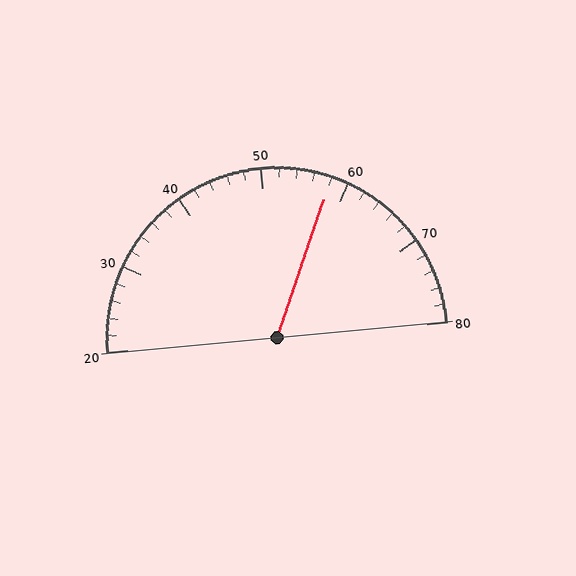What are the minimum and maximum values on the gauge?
The gauge ranges from 20 to 80.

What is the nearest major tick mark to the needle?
The nearest major tick mark is 60.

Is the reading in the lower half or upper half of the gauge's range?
The reading is in the upper half of the range (20 to 80).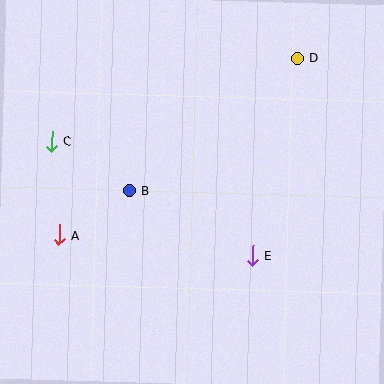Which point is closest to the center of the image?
Point B at (129, 191) is closest to the center.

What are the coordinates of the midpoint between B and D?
The midpoint between B and D is at (213, 124).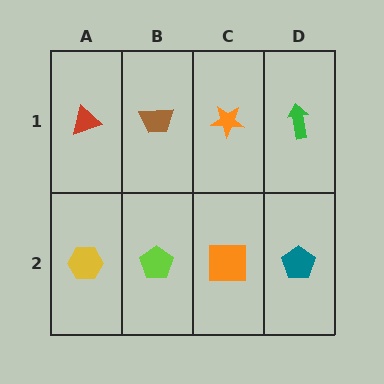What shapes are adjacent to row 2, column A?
A red triangle (row 1, column A), a lime pentagon (row 2, column B).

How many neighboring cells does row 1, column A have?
2.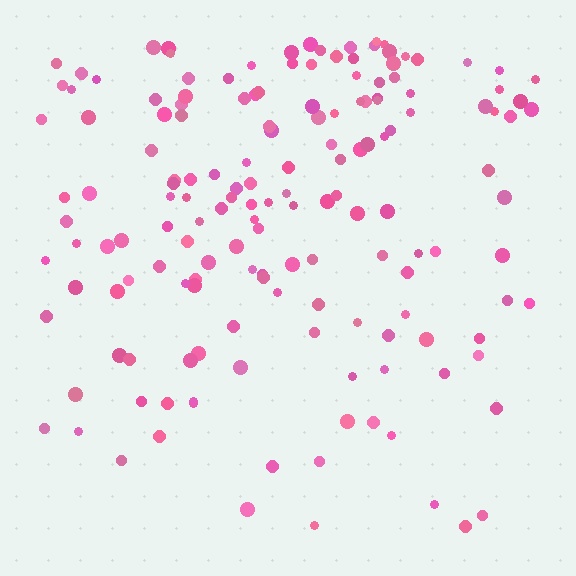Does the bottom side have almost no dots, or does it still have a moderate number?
Still a moderate number, just noticeably fewer than the top.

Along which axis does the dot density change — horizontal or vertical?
Vertical.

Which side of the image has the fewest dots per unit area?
The bottom.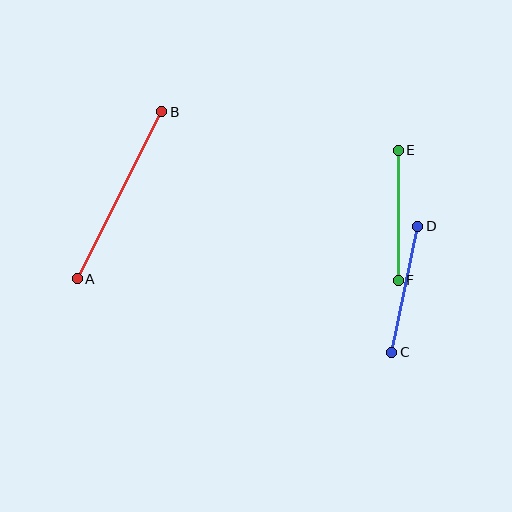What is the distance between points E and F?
The distance is approximately 130 pixels.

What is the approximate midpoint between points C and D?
The midpoint is at approximately (405, 289) pixels.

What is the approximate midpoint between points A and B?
The midpoint is at approximately (120, 195) pixels.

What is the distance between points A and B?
The distance is approximately 187 pixels.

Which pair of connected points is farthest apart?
Points A and B are farthest apart.